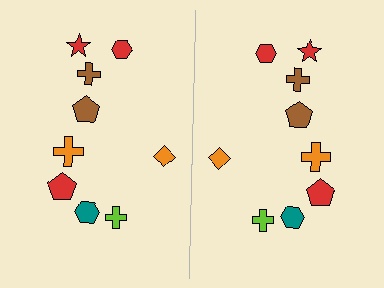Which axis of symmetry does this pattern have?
The pattern has a vertical axis of symmetry running through the center of the image.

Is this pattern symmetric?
Yes, this pattern has bilateral (reflection) symmetry.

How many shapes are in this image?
There are 18 shapes in this image.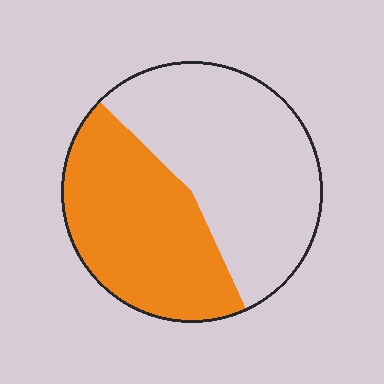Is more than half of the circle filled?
No.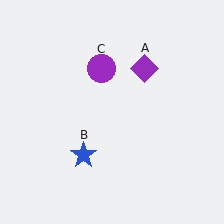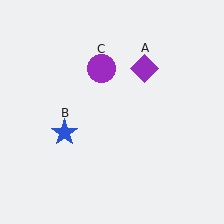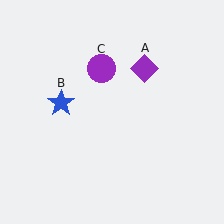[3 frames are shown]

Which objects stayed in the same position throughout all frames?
Purple diamond (object A) and purple circle (object C) remained stationary.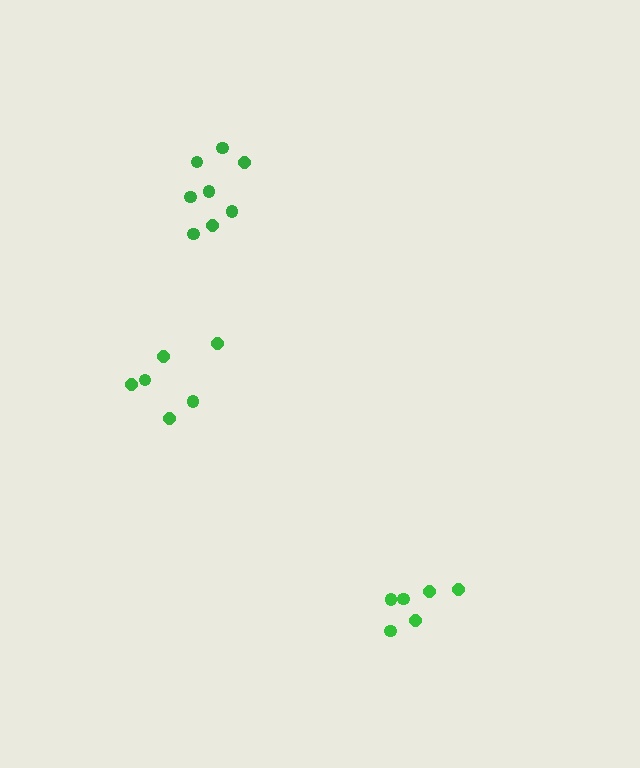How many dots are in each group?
Group 1: 8 dots, Group 2: 6 dots, Group 3: 6 dots (20 total).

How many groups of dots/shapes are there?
There are 3 groups.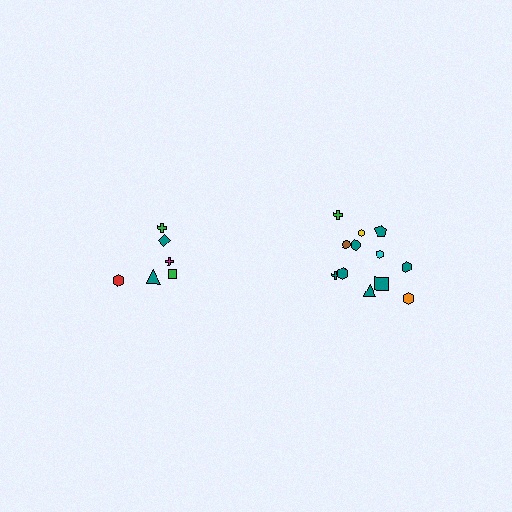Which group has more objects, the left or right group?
The right group.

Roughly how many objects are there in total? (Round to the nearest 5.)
Roughly 20 objects in total.